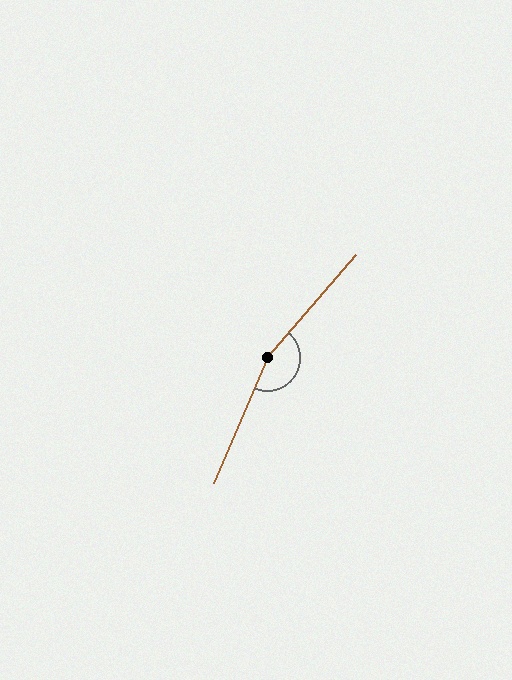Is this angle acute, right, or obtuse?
It is obtuse.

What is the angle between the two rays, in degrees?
Approximately 163 degrees.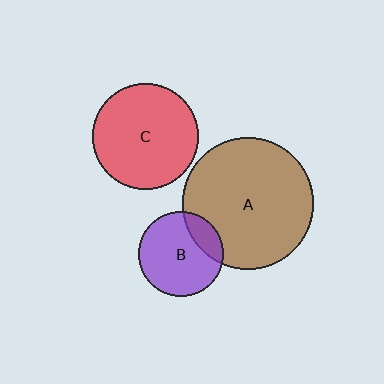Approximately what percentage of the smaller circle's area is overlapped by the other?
Approximately 20%.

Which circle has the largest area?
Circle A (brown).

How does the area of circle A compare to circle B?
Approximately 2.4 times.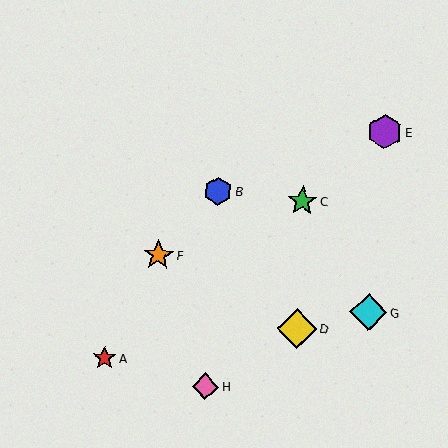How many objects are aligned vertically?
2 objects (C, D) are aligned vertically.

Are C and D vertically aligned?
Yes, both are at x≈302.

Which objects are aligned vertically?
Objects C, D are aligned vertically.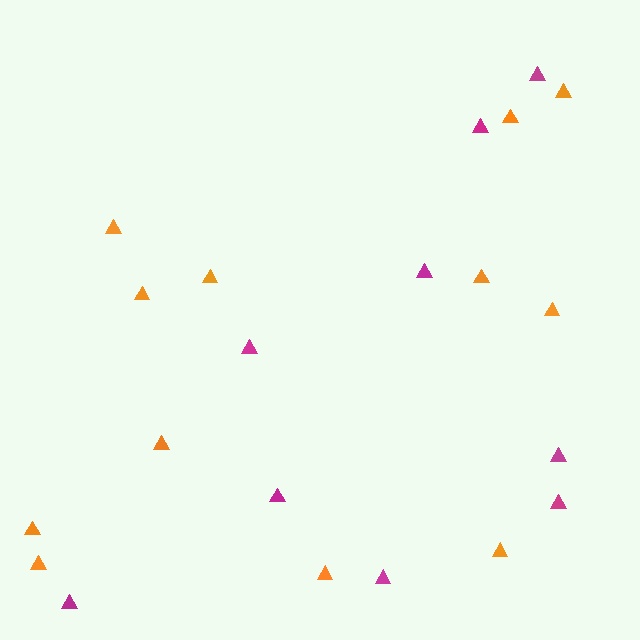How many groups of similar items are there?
There are 2 groups: one group of orange triangles (12) and one group of magenta triangles (9).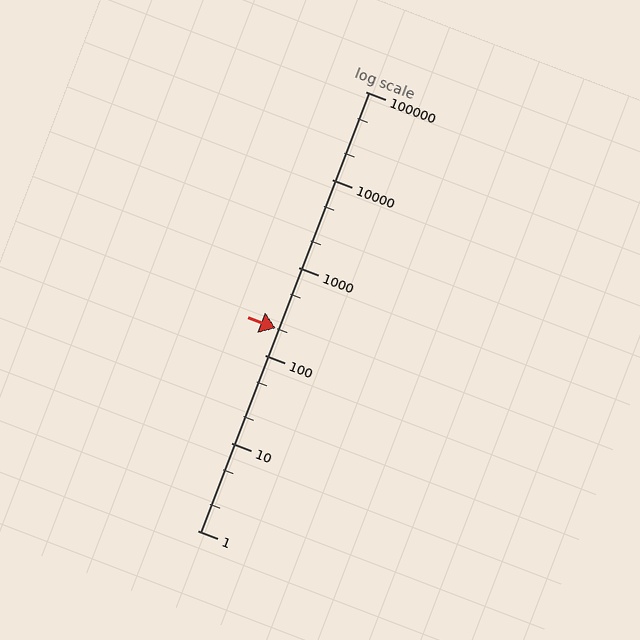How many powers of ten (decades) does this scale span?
The scale spans 5 decades, from 1 to 100000.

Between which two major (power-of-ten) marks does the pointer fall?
The pointer is between 100 and 1000.